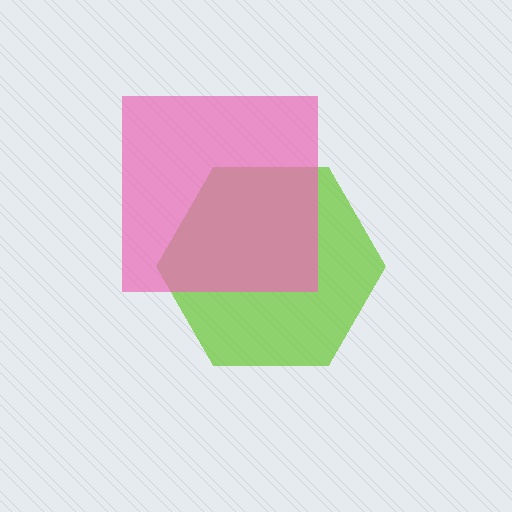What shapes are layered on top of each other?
The layered shapes are: a lime hexagon, a pink square.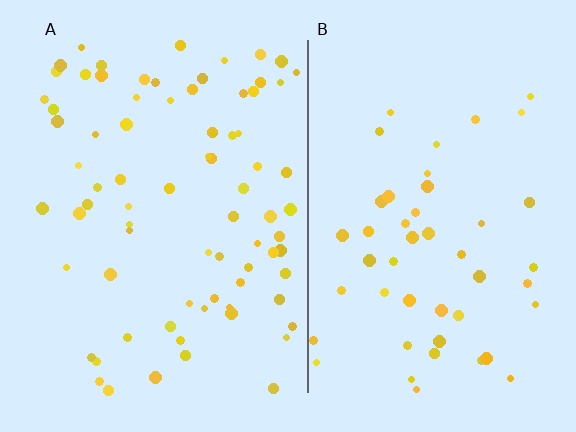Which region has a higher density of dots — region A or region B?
A (the left).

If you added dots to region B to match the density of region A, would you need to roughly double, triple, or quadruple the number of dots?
Approximately double.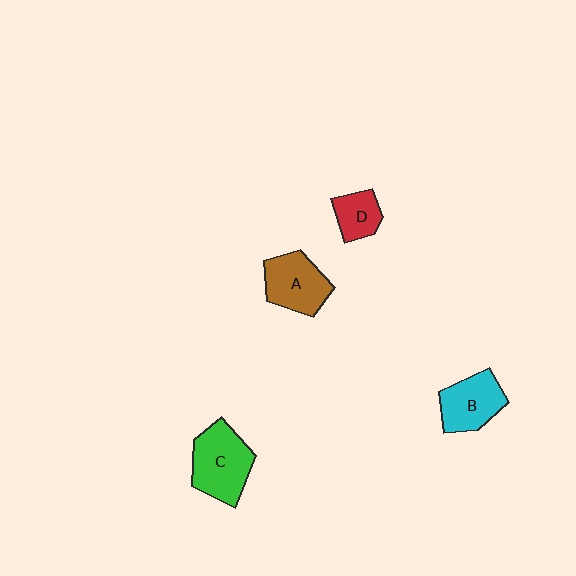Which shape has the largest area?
Shape C (green).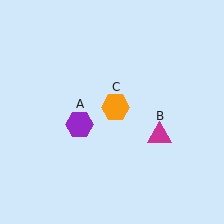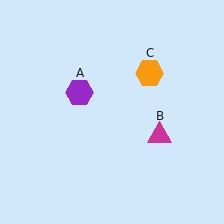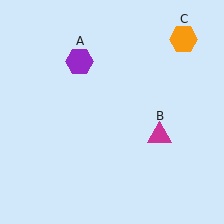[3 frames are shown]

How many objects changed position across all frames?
2 objects changed position: purple hexagon (object A), orange hexagon (object C).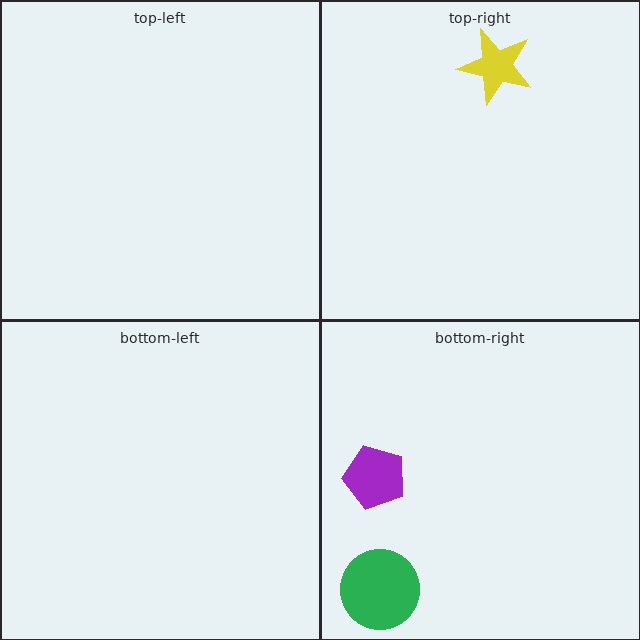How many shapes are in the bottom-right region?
2.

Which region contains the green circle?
The bottom-right region.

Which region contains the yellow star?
The top-right region.